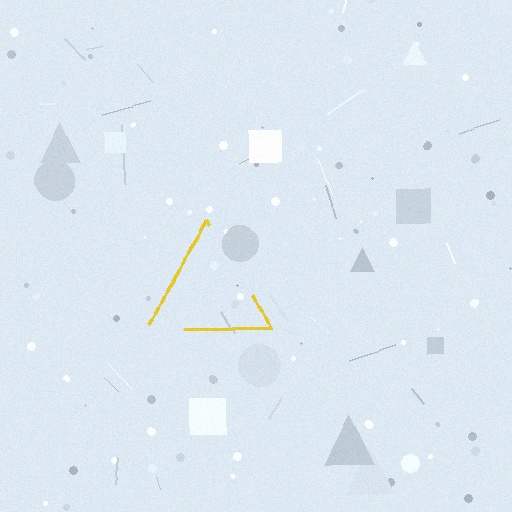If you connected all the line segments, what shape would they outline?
They would outline a triangle.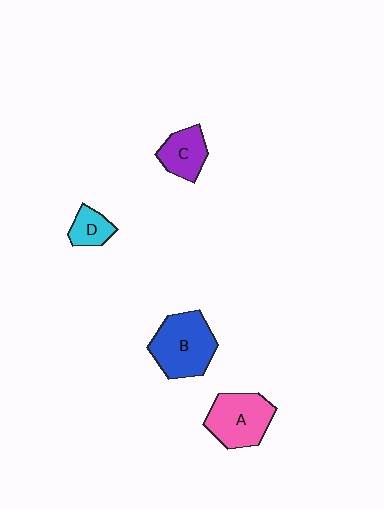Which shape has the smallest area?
Shape D (cyan).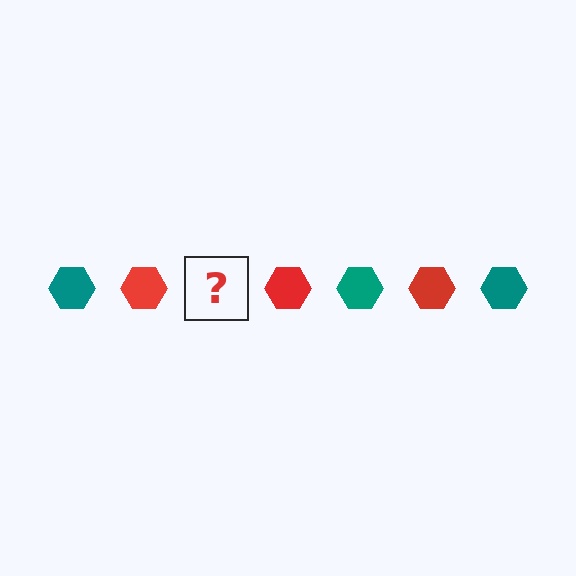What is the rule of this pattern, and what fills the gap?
The rule is that the pattern cycles through teal, red hexagons. The gap should be filled with a teal hexagon.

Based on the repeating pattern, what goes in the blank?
The blank should be a teal hexagon.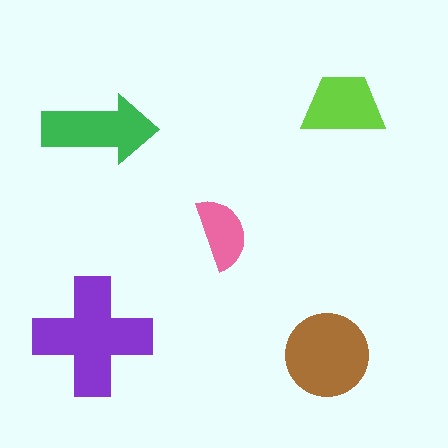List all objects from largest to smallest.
The purple cross, the brown circle, the green arrow, the lime trapezoid, the pink semicircle.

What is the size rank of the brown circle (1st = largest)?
2nd.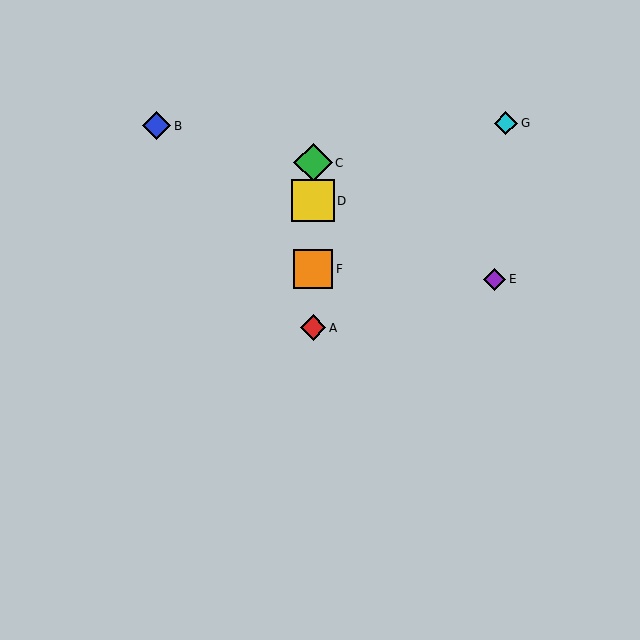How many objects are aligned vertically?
4 objects (A, C, D, F) are aligned vertically.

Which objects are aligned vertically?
Objects A, C, D, F are aligned vertically.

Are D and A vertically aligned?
Yes, both are at x≈313.